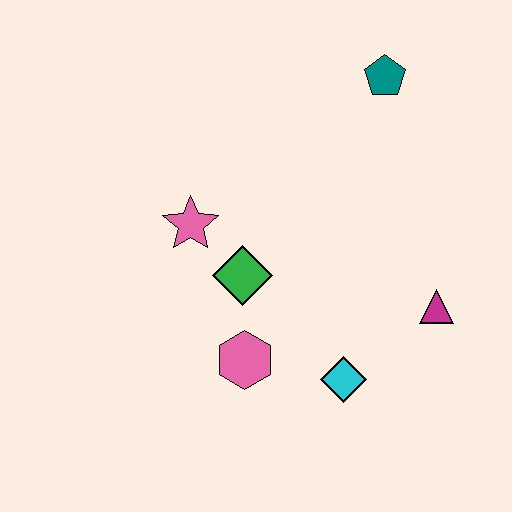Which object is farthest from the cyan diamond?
The teal pentagon is farthest from the cyan diamond.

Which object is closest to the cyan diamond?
The pink hexagon is closest to the cyan diamond.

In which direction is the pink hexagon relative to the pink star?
The pink hexagon is below the pink star.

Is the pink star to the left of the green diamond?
Yes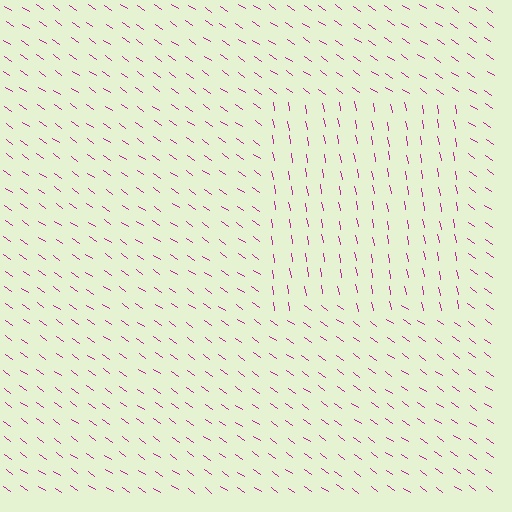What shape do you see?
I see a rectangle.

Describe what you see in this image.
The image is filled with small magenta line segments. A rectangle region in the image has lines oriented differently from the surrounding lines, creating a visible texture boundary.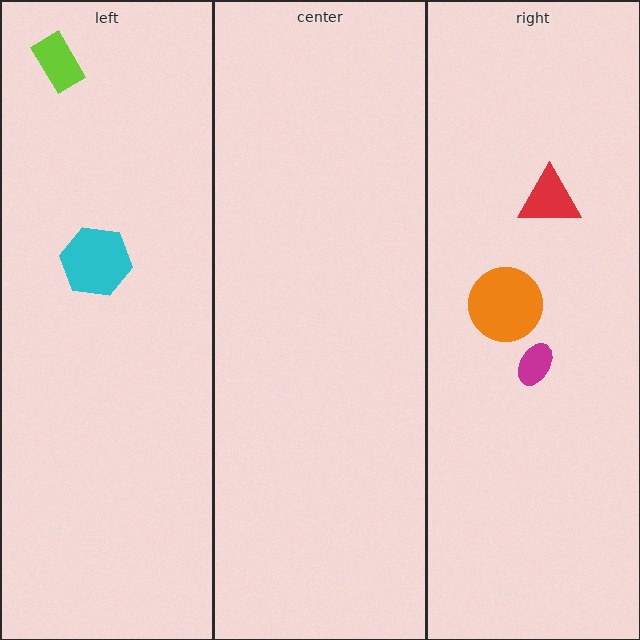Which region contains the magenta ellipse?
The right region.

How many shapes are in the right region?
3.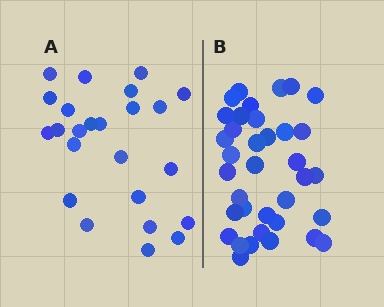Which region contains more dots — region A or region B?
Region B (the right region) has more dots.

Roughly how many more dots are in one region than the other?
Region B has roughly 12 or so more dots than region A.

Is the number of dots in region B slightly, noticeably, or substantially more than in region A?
Region B has substantially more. The ratio is roughly 1.5 to 1.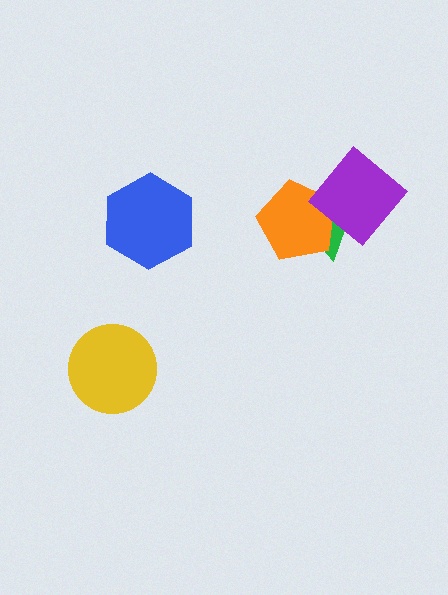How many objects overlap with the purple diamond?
2 objects overlap with the purple diamond.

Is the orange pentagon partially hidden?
Yes, it is partially covered by another shape.